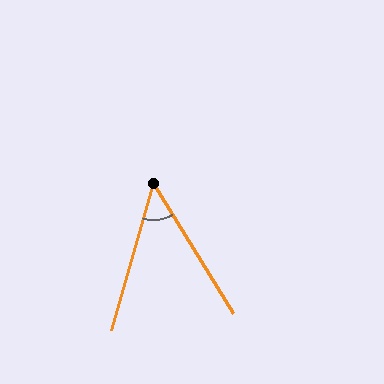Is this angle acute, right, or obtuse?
It is acute.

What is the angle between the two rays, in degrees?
Approximately 48 degrees.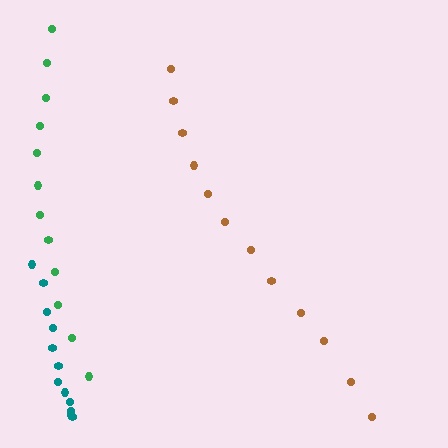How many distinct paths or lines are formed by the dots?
There are 3 distinct paths.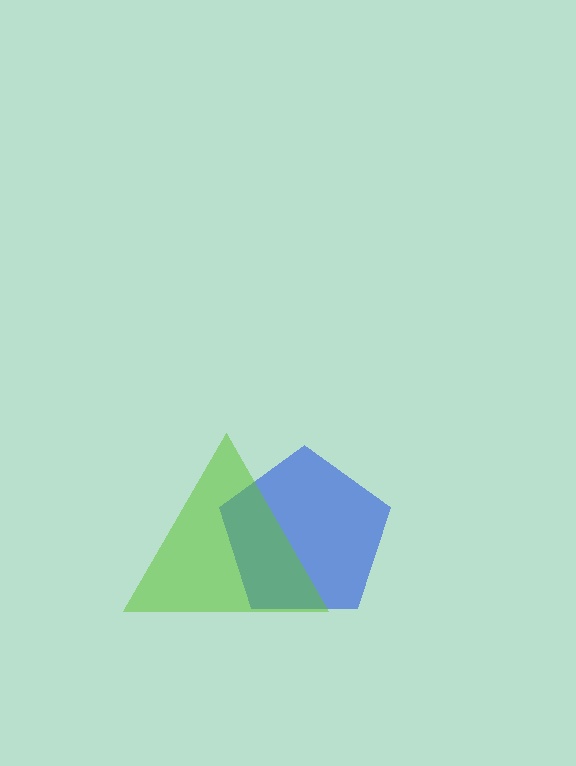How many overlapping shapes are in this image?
There are 2 overlapping shapes in the image.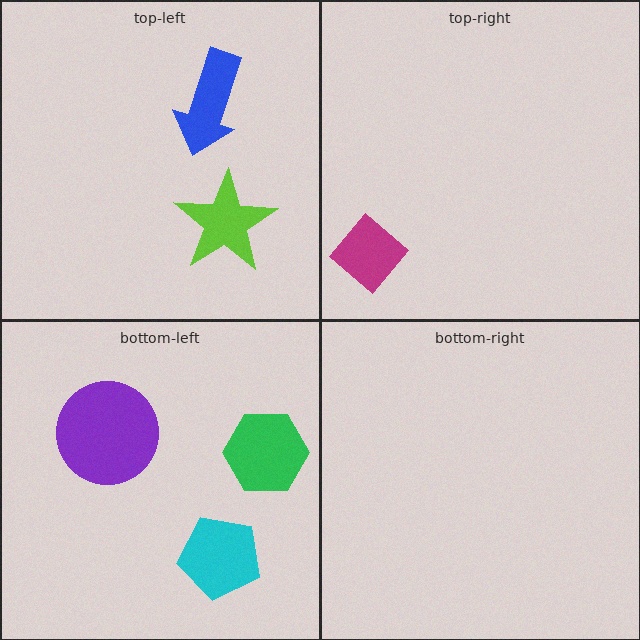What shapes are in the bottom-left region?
The green hexagon, the cyan pentagon, the purple circle.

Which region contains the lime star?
The top-left region.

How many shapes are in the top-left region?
2.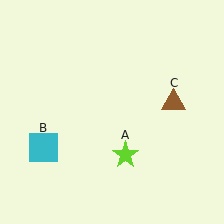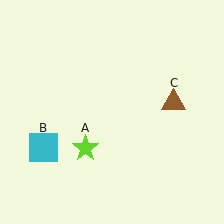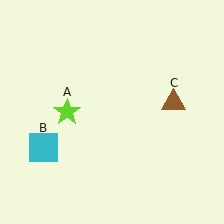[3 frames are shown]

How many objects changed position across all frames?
1 object changed position: lime star (object A).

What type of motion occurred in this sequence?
The lime star (object A) rotated clockwise around the center of the scene.